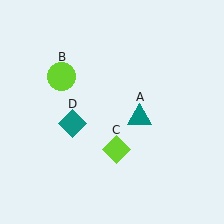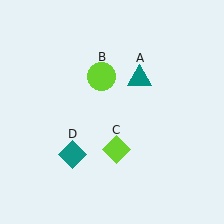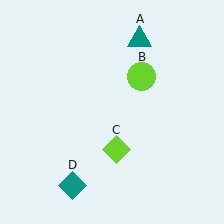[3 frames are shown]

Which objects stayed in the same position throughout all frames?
Lime diamond (object C) remained stationary.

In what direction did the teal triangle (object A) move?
The teal triangle (object A) moved up.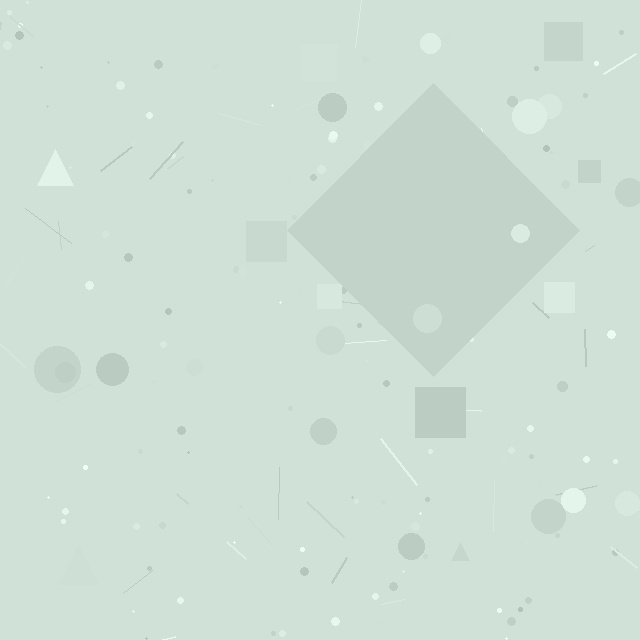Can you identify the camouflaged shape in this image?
The camouflaged shape is a diamond.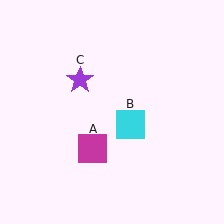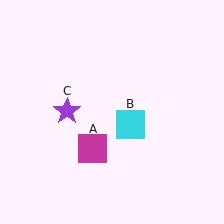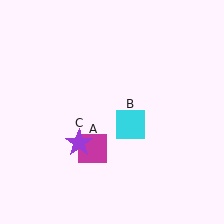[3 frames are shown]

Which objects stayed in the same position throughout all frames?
Magenta square (object A) and cyan square (object B) remained stationary.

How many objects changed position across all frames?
1 object changed position: purple star (object C).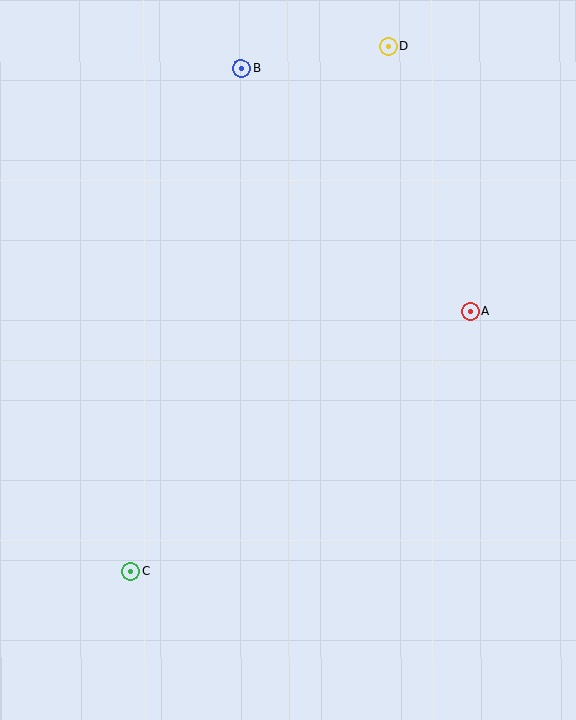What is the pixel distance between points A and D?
The distance between A and D is 277 pixels.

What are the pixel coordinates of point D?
Point D is at (389, 46).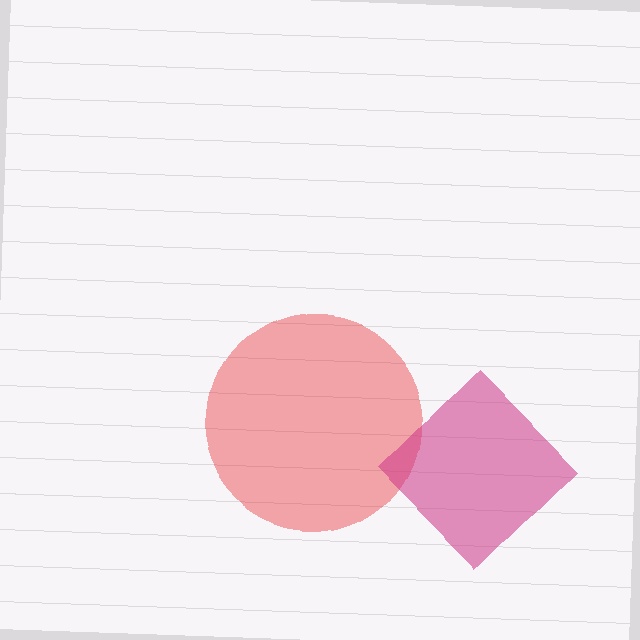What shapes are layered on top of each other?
The layered shapes are: a red circle, a magenta diamond.